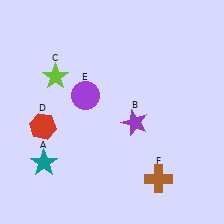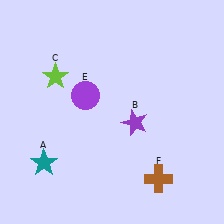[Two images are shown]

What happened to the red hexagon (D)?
The red hexagon (D) was removed in Image 2. It was in the bottom-left area of Image 1.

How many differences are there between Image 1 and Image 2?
There is 1 difference between the two images.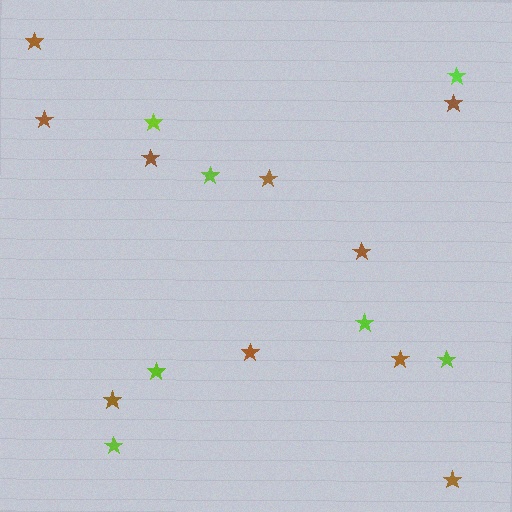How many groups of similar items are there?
There are 2 groups: one group of brown stars (10) and one group of lime stars (7).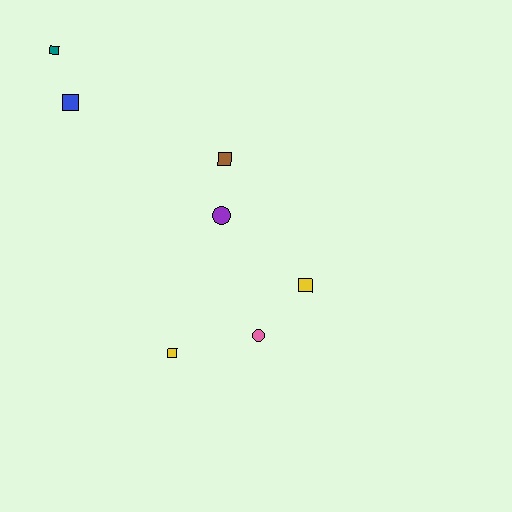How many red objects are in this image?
There are no red objects.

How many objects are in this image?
There are 7 objects.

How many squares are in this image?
There are 5 squares.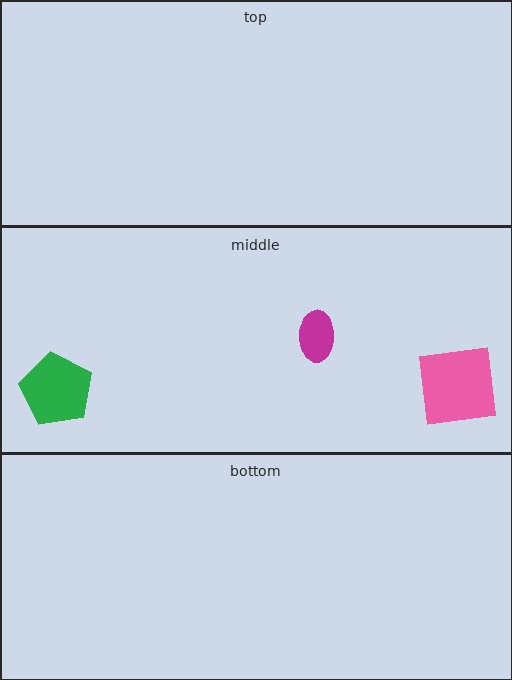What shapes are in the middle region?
The pink square, the green pentagon, the magenta ellipse.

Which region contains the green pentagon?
The middle region.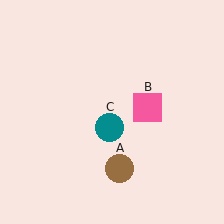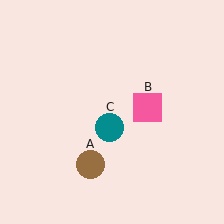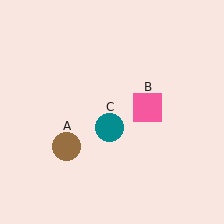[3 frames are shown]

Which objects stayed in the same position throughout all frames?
Pink square (object B) and teal circle (object C) remained stationary.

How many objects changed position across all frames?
1 object changed position: brown circle (object A).